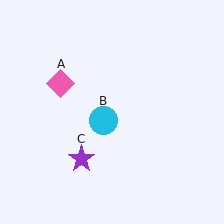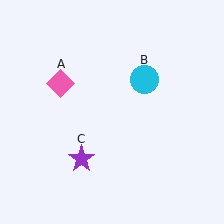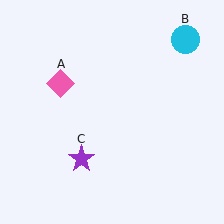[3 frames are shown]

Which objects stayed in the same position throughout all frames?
Pink diamond (object A) and purple star (object C) remained stationary.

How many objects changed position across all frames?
1 object changed position: cyan circle (object B).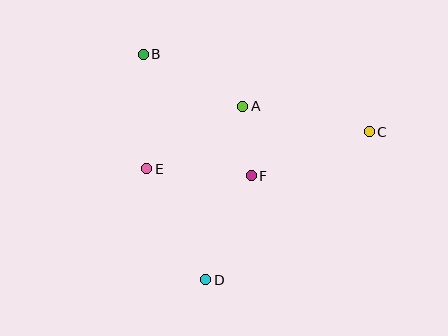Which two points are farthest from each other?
Points B and C are farthest from each other.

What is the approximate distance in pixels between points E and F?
The distance between E and F is approximately 105 pixels.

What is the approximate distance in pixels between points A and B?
The distance between A and B is approximately 112 pixels.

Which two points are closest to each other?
Points A and F are closest to each other.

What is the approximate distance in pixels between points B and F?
The distance between B and F is approximately 163 pixels.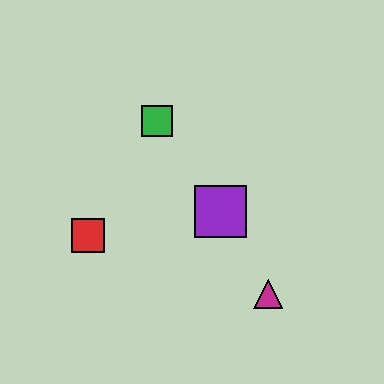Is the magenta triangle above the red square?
No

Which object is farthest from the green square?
The magenta triangle is farthest from the green square.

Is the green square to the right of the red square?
Yes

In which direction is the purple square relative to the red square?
The purple square is to the right of the red square.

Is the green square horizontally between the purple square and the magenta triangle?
No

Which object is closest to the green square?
The purple square is closest to the green square.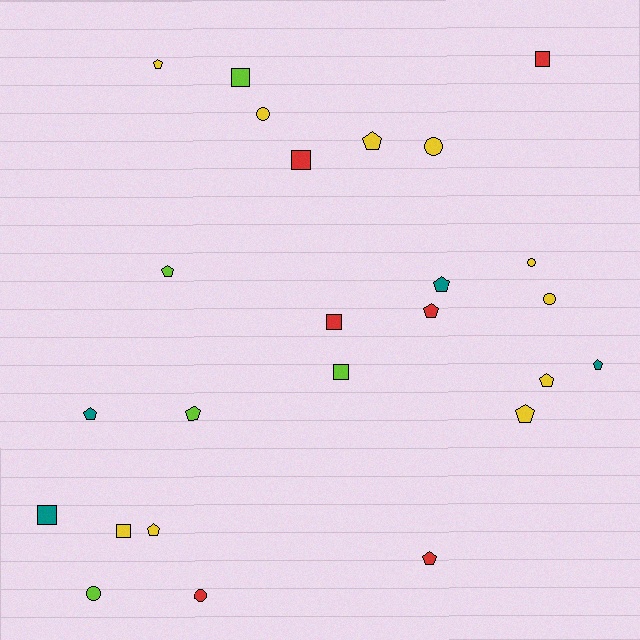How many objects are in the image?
There are 25 objects.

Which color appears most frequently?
Yellow, with 10 objects.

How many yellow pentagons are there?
There are 5 yellow pentagons.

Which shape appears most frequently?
Pentagon, with 12 objects.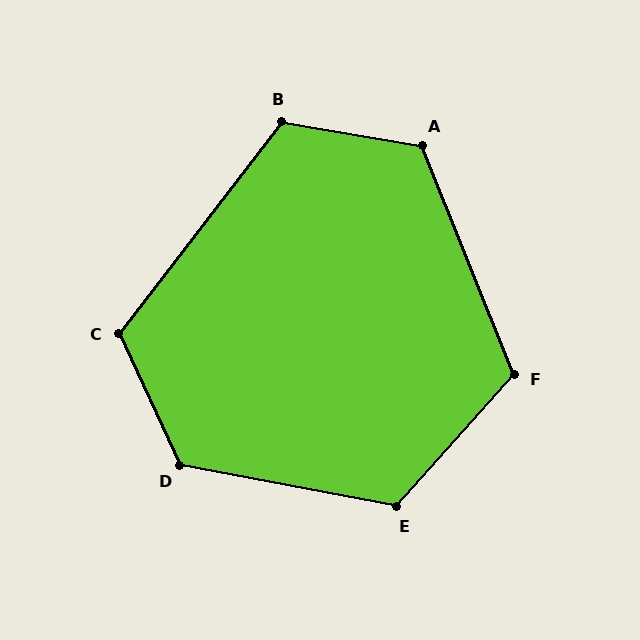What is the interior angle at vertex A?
Approximately 122 degrees (obtuse).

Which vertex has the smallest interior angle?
F, at approximately 116 degrees.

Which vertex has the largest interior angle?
D, at approximately 126 degrees.